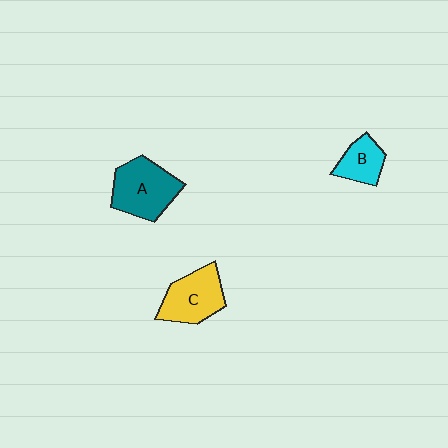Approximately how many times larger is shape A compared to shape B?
Approximately 1.8 times.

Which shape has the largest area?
Shape A (teal).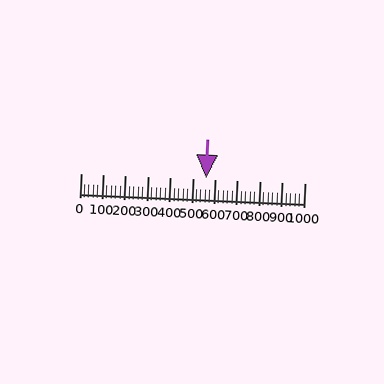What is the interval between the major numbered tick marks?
The major tick marks are spaced 100 units apart.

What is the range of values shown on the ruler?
The ruler shows values from 0 to 1000.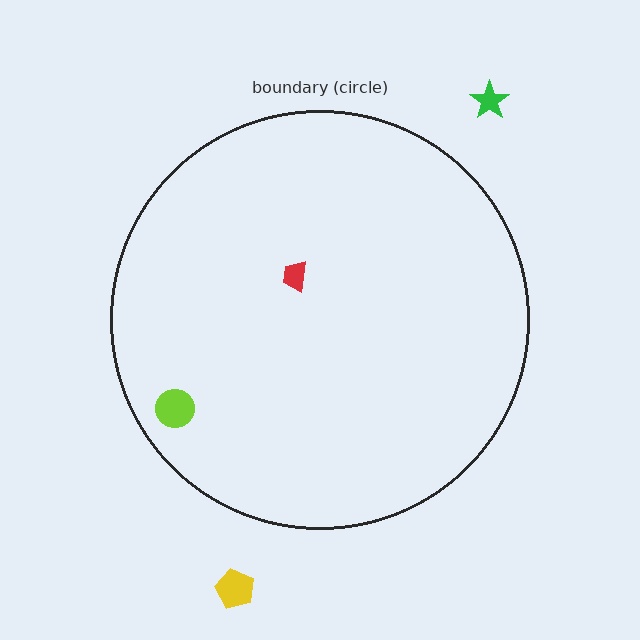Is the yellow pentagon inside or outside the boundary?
Outside.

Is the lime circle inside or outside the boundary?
Inside.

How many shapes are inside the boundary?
2 inside, 2 outside.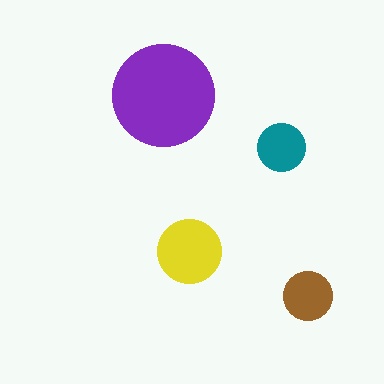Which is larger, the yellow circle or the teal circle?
The yellow one.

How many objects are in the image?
There are 4 objects in the image.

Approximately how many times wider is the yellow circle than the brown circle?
About 1.5 times wider.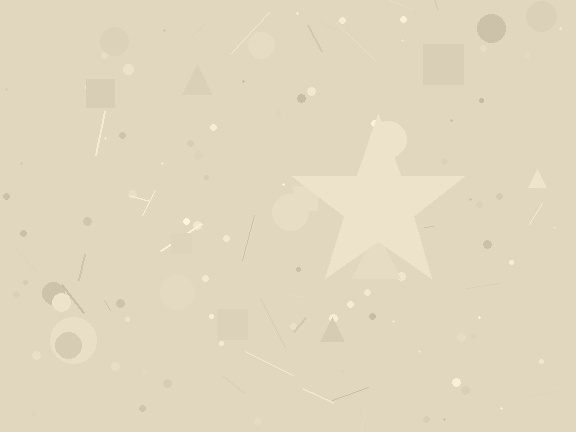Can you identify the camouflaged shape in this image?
The camouflaged shape is a star.